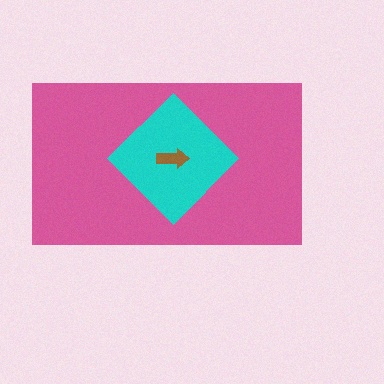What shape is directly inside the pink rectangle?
The cyan diamond.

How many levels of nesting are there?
3.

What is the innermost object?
The brown arrow.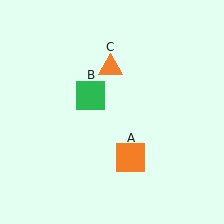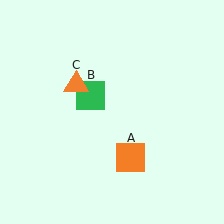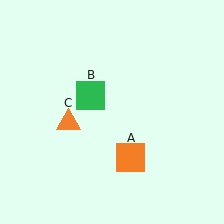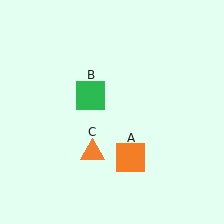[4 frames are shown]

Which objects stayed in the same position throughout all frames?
Orange square (object A) and green square (object B) remained stationary.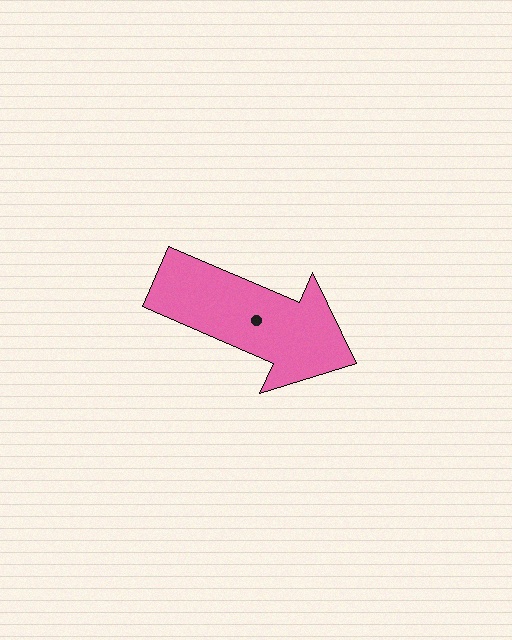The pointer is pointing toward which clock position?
Roughly 4 o'clock.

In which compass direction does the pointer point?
Southeast.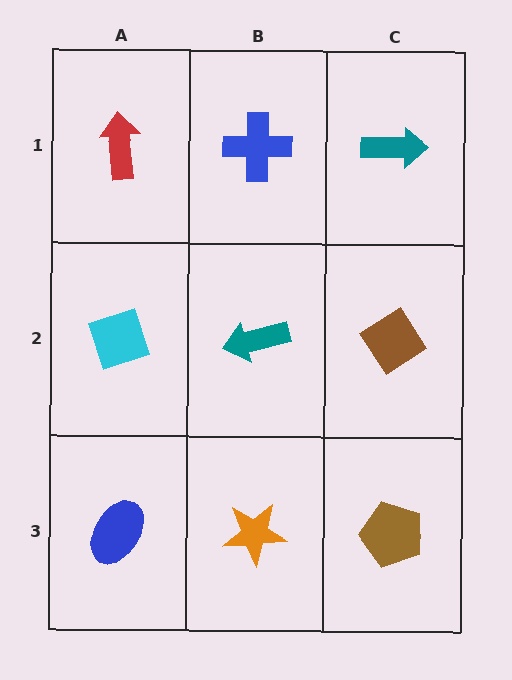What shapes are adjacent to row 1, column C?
A brown diamond (row 2, column C), a blue cross (row 1, column B).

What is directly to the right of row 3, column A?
An orange star.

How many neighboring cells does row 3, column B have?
3.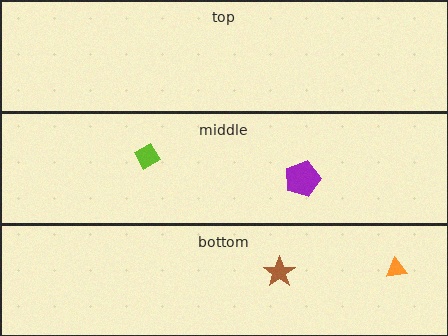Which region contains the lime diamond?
The middle region.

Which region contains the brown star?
The bottom region.